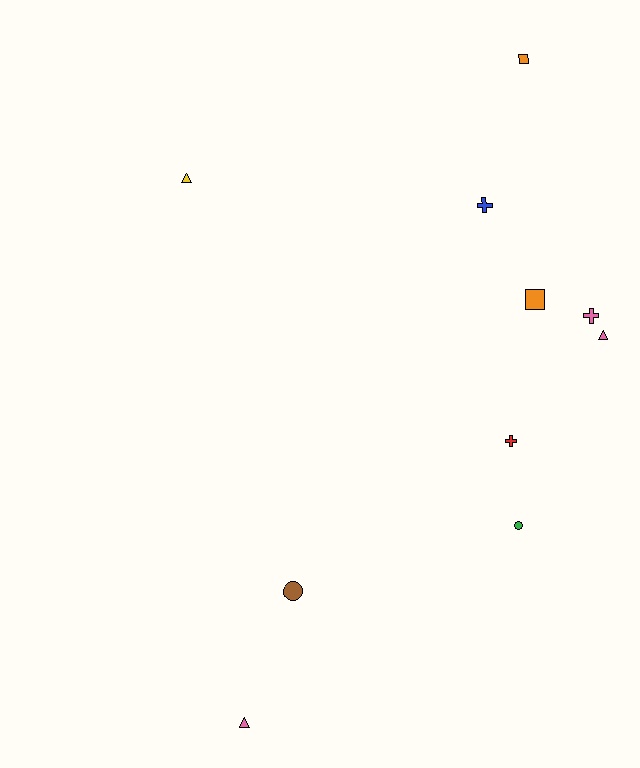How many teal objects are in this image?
There are no teal objects.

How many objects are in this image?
There are 10 objects.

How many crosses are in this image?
There are 3 crosses.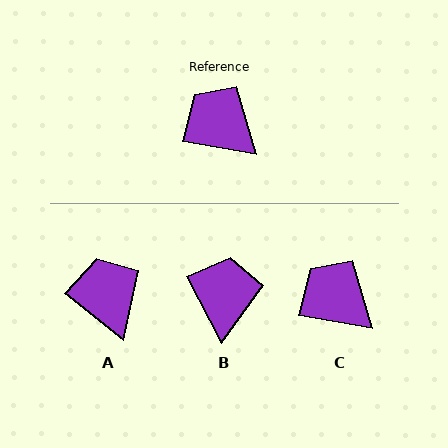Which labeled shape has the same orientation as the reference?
C.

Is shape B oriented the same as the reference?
No, it is off by about 52 degrees.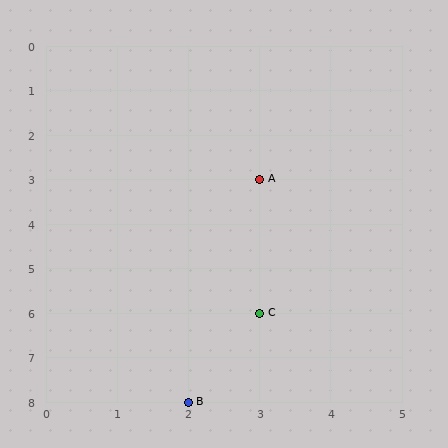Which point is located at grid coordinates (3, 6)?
Point C is at (3, 6).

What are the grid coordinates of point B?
Point B is at grid coordinates (2, 8).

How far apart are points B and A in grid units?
Points B and A are 1 column and 5 rows apart (about 5.1 grid units diagonally).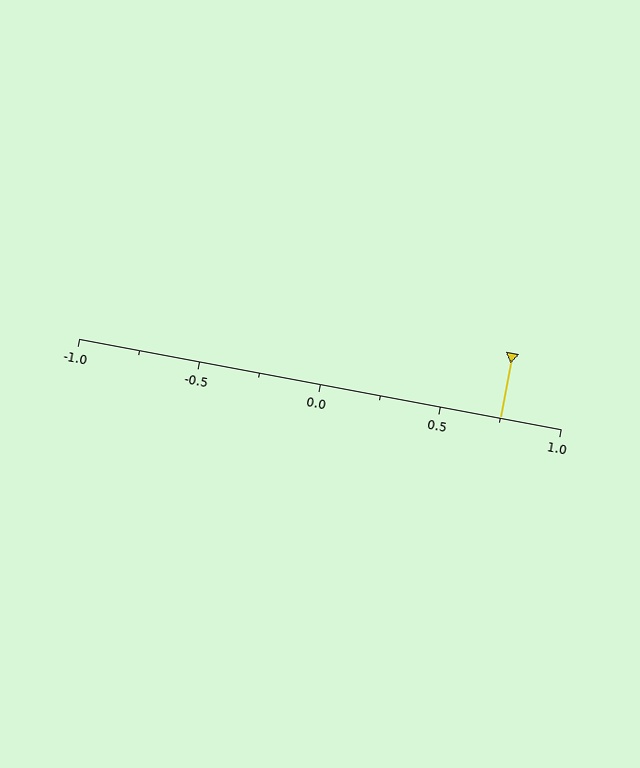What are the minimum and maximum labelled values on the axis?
The axis runs from -1.0 to 1.0.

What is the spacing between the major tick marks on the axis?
The major ticks are spaced 0.5 apart.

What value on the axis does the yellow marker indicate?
The marker indicates approximately 0.75.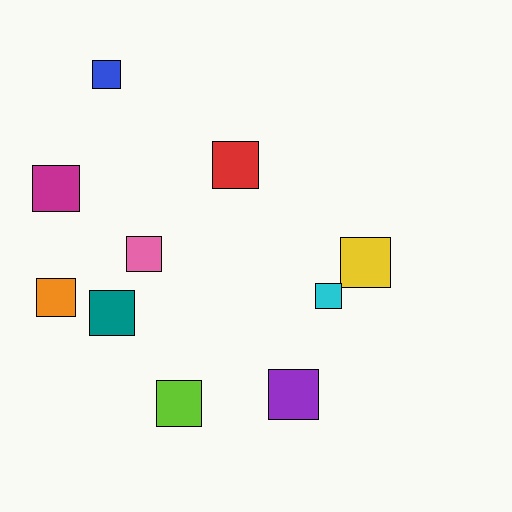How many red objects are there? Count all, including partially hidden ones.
There is 1 red object.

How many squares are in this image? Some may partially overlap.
There are 10 squares.